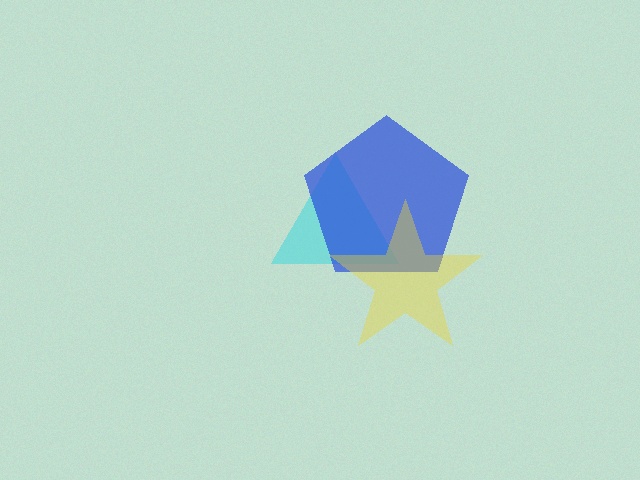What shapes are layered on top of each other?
The layered shapes are: a cyan triangle, a blue pentagon, a yellow star.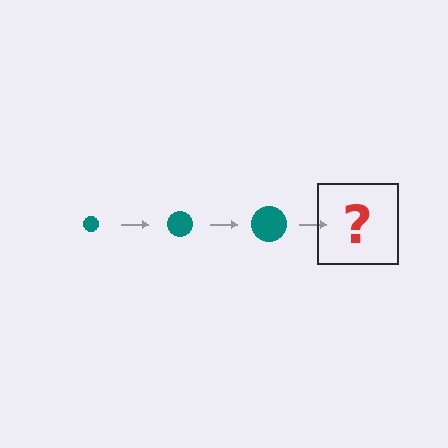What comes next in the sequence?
The next element should be a teal circle, larger than the previous one.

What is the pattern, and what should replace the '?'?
The pattern is that the circle gets progressively larger each step. The '?' should be a teal circle, larger than the previous one.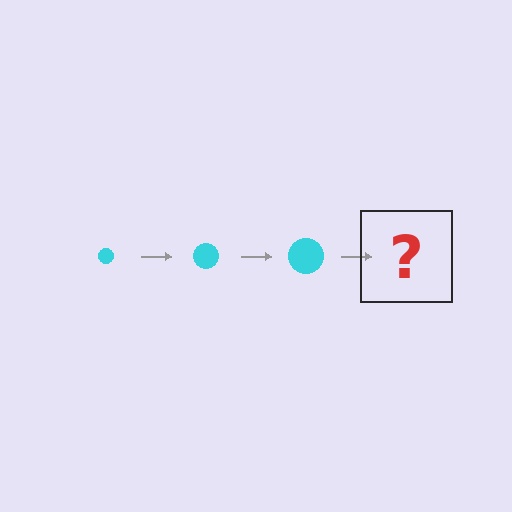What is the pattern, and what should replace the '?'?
The pattern is that the circle gets progressively larger each step. The '?' should be a cyan circle, larger than the previous one.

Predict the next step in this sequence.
The next step is a cyan circle, larger than the previous one.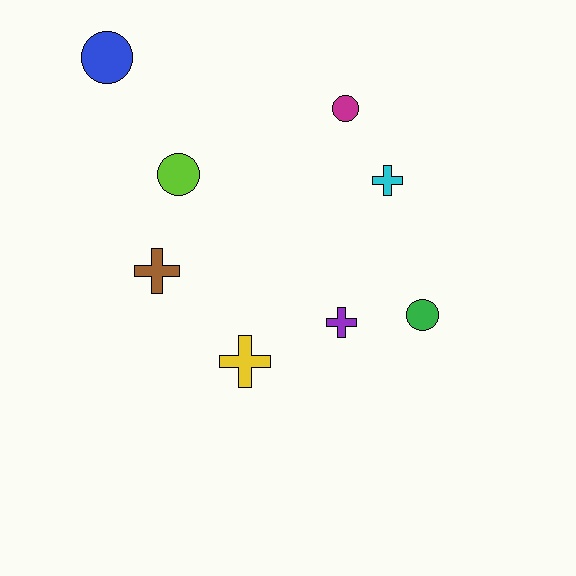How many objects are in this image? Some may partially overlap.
There are 8 objects.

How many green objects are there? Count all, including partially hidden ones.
There is 1 green object.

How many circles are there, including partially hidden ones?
There are 4 circles.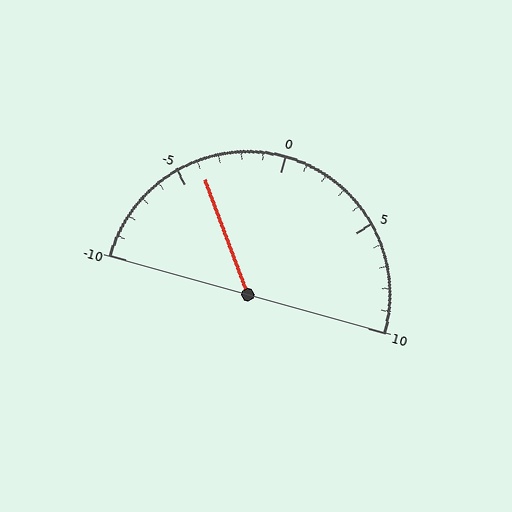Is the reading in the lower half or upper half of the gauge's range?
The reading is in the lower half of the range (-10 to 10).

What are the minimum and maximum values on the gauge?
The gauge ranges from -10 to 10.